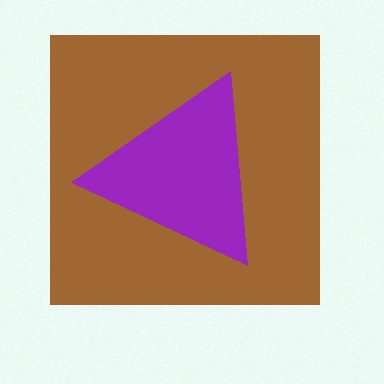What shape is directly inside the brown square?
The purple triangle.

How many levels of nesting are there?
2.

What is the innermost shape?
The purple triangle.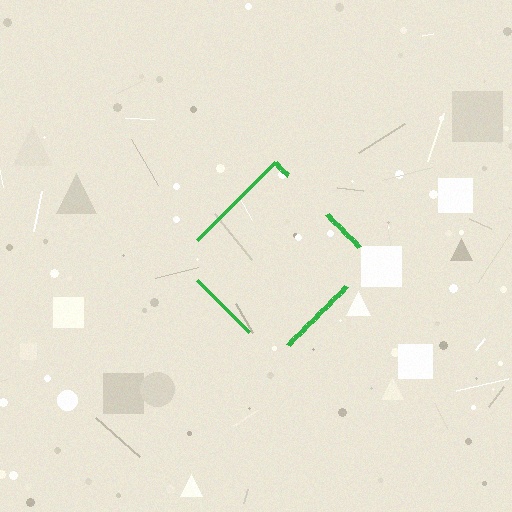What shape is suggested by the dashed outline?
The dashed outline suggests a diamond.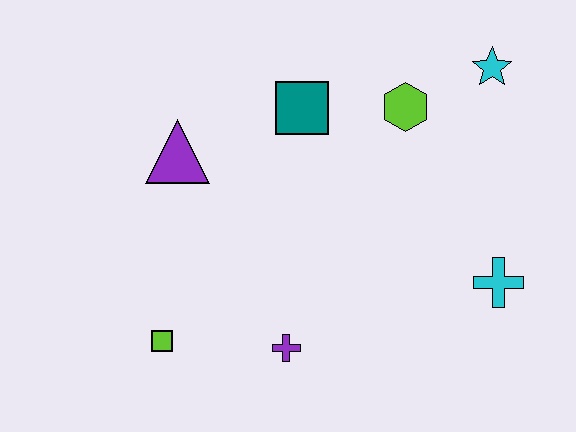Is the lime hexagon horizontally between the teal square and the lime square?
No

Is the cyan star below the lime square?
No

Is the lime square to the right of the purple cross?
No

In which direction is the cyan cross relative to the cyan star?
The cyan cross is below the cyan star.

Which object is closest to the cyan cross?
The lime hexagon is closest to the cyan cross.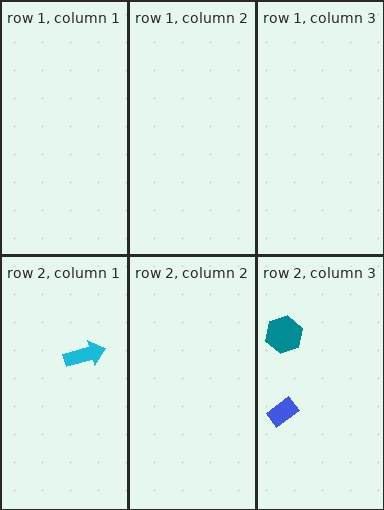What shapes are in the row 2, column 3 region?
The blue rectangle, the teal hexagon.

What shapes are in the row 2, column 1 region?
The cyan arrow.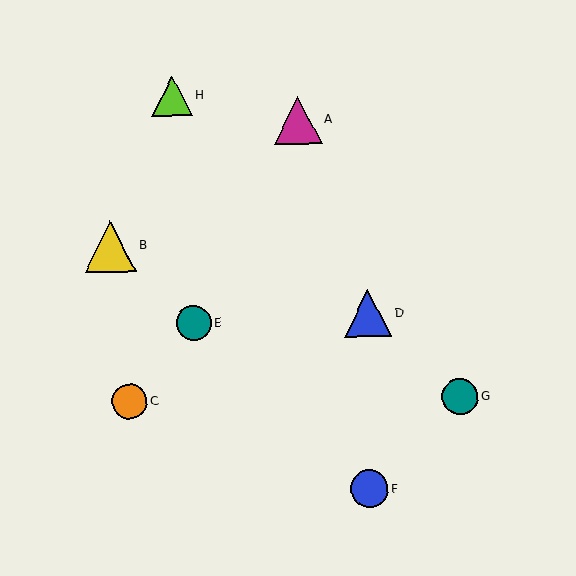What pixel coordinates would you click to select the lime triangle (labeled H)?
Click at (172, 96) to select the lime triangle H.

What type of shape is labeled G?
Shape G is a teal circle.